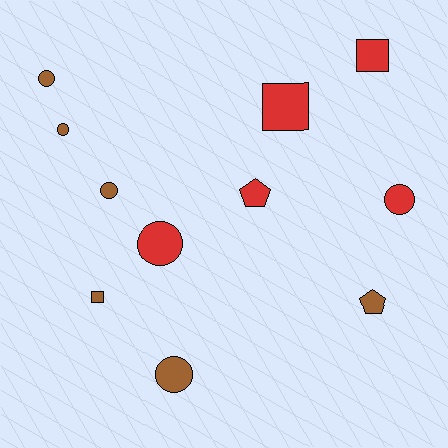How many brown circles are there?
There are 4 brown circles.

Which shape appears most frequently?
Circle, with 6 objects.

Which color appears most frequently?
Brown, with 6 objects.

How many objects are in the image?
There are 11 objects.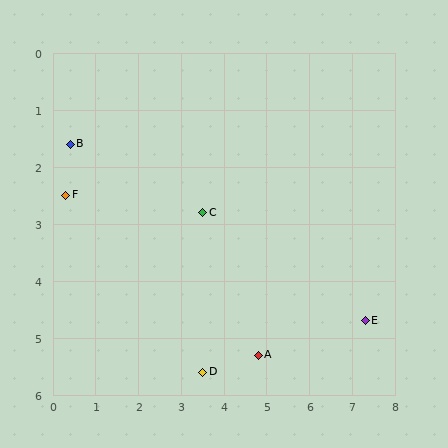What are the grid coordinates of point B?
Point B is at approximately (0.4, 1.6).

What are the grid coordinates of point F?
Point F is at approximately (0.3, 2.5).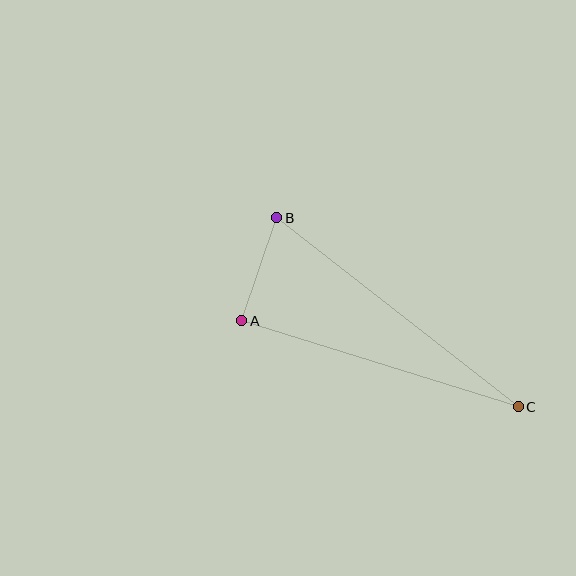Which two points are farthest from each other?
Points B and C are farthest from each other.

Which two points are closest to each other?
Points A and B are closest to each other.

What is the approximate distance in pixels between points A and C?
The distance between A and C is approximately 290 pixels.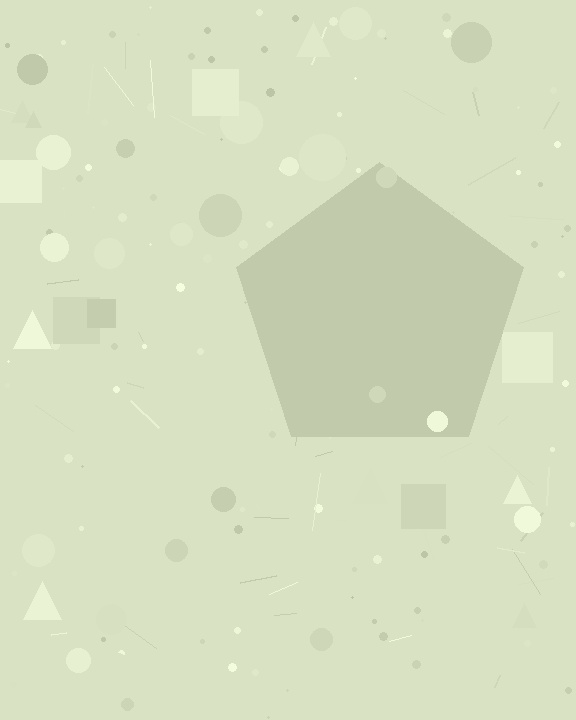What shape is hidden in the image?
A pentagon is hidden in the image.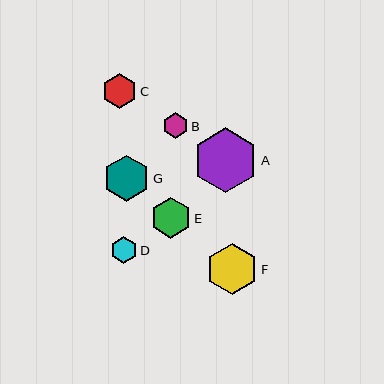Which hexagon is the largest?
Hexagon A is the largest with a size of approximately 65 pixels.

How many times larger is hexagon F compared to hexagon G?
Hexagon F is approximately 1.1 times the size of hexagon G.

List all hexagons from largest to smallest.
From largest to smallest: A, F, G, E, C, D, B.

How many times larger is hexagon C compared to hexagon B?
Hexagon C is approximately 1.4 times the size of hexagon B.